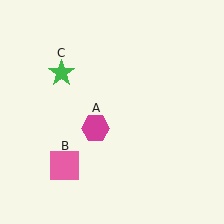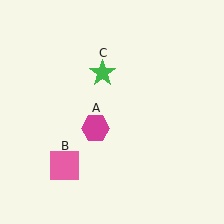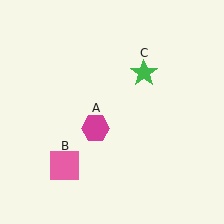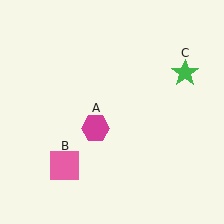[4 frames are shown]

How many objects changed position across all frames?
1 object changed position: green star (object C).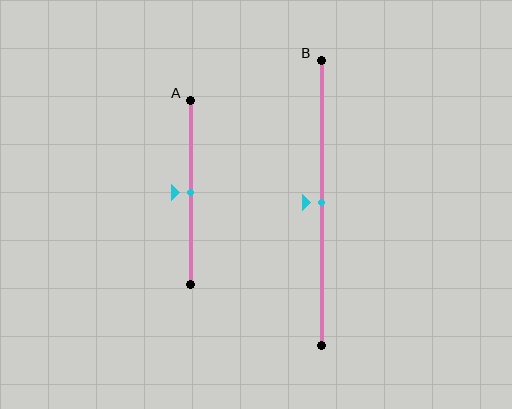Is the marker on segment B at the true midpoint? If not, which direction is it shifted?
Yes, the marker on segment B is at the true midpoint.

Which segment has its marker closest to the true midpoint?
Segment A has its marker closest to the true midpoint.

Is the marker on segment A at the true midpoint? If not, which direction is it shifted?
Yes, the marker on segment A is at the true midpoint.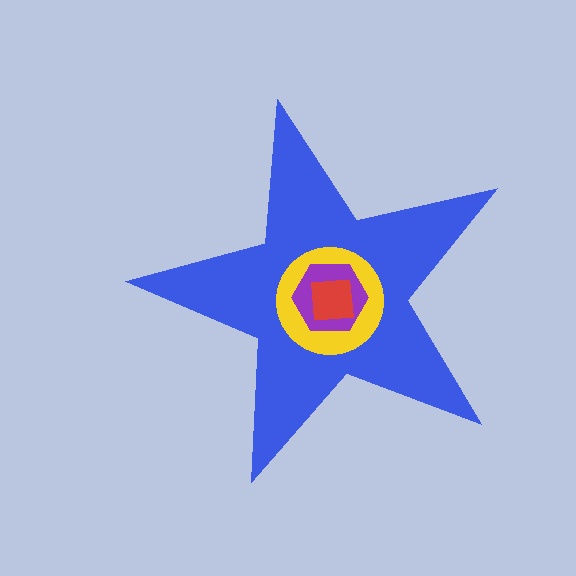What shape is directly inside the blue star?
The yellow circle.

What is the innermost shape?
The red square.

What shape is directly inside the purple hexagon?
The red square.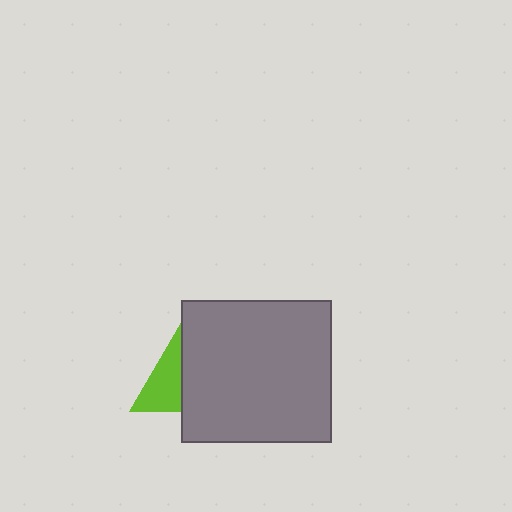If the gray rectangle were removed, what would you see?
You would see the complete lime triangle.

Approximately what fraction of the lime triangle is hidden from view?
Roughly 49% of the lime triangle is hidden behind the gray rectangle.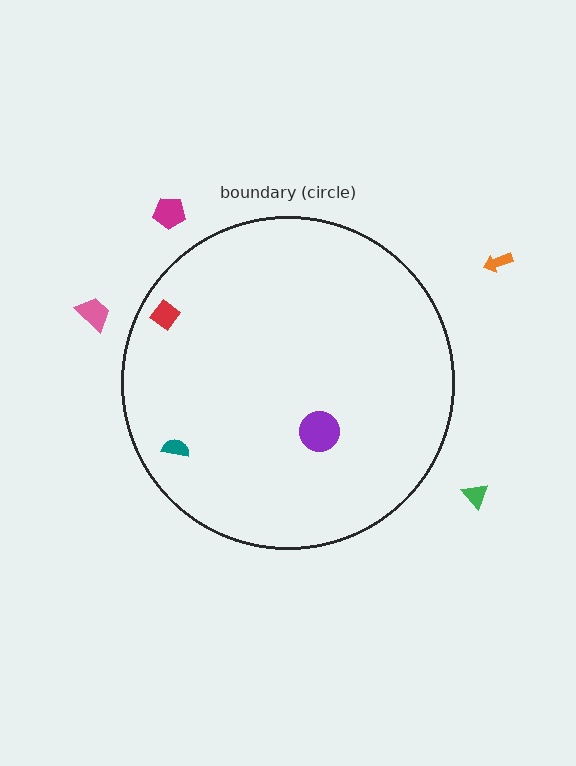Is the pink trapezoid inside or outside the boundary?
Outside.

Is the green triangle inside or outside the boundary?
Outside.